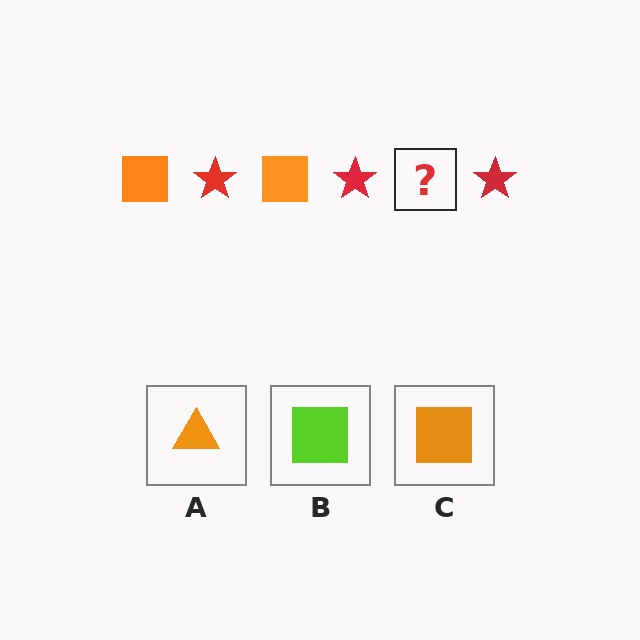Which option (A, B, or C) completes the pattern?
C.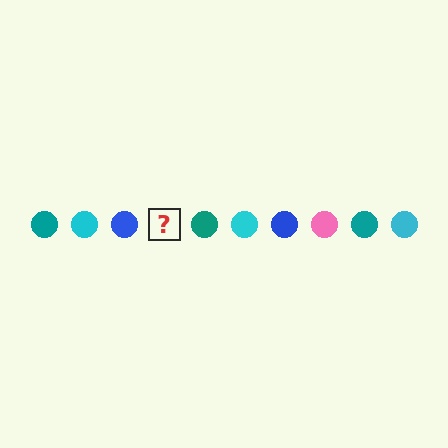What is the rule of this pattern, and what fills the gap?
The rule is that the pattern cycles through teal, cyan, blue, pink circles. The gap should be filled with a pink circle.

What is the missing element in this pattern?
The missing element is a pink circle.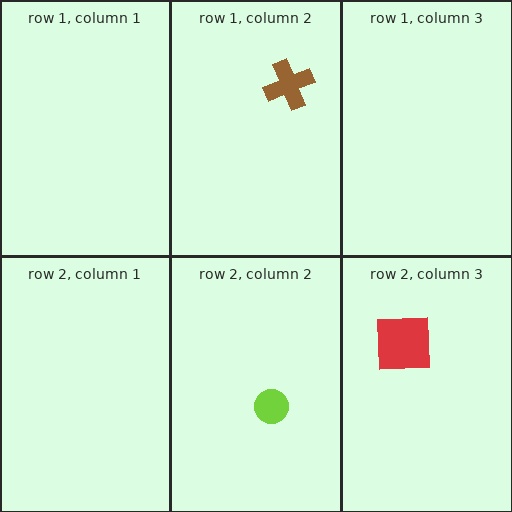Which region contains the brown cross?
The row 1, column 2 region.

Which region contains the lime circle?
The row 2, column 2 region.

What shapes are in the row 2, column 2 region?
The lime circle.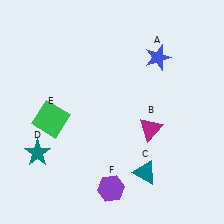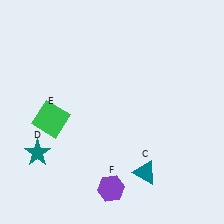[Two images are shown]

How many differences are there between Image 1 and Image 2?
There are 2 differences between the two images.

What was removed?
The magenta triangle (B), the blue star (A) were removed in Image 2.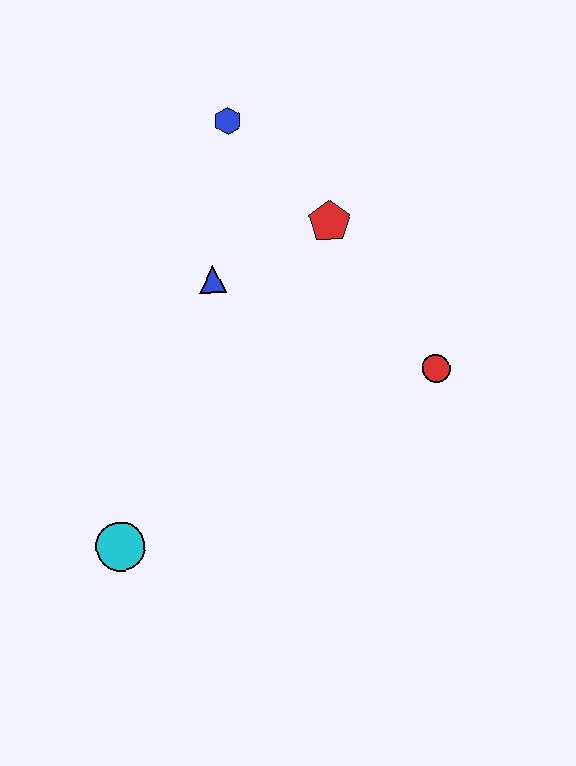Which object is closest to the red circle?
The red pentagon is closest to the red circle.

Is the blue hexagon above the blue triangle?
Yes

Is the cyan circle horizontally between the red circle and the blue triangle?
No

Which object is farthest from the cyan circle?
The blue hexagon is farthest from the cyan circle.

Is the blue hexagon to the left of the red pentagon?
Yes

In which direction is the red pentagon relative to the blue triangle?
The red pentagon is to the right of the blue triangle.